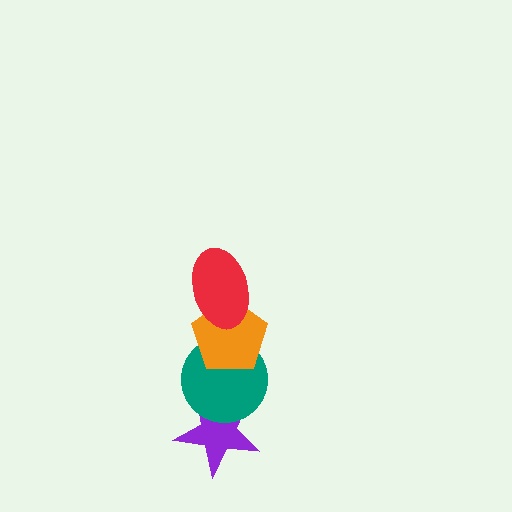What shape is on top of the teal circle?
The orange pentagon is on top of the teal circle.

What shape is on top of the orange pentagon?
The red ellipse is on top of the orange pentagon.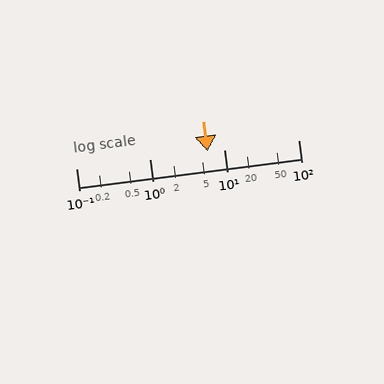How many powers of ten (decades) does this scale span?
The scale spans 3 decades, from 0.1 to 100.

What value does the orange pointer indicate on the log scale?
The pointer indicates approximately 6.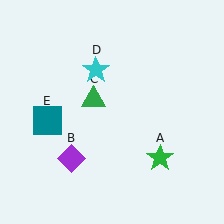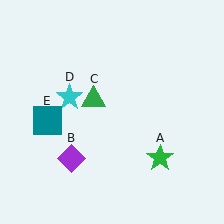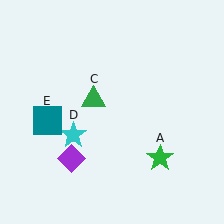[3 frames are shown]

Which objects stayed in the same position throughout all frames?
Green star (object A) and purple diamond (object B) and green triangle (object C) and teal square (object E) remained stationary.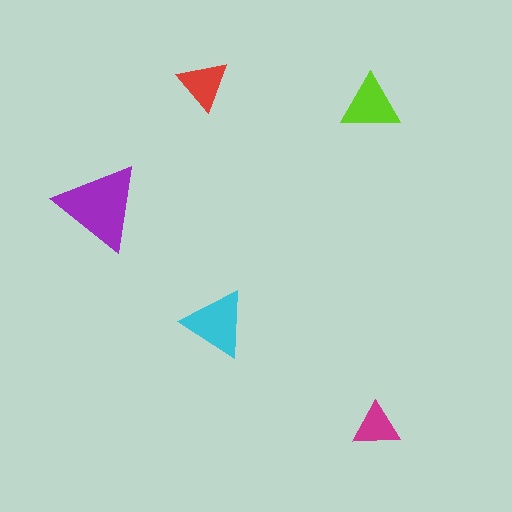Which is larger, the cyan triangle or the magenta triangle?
The cyan one.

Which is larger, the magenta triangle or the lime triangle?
The lime one.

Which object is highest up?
The red triangle is topmost.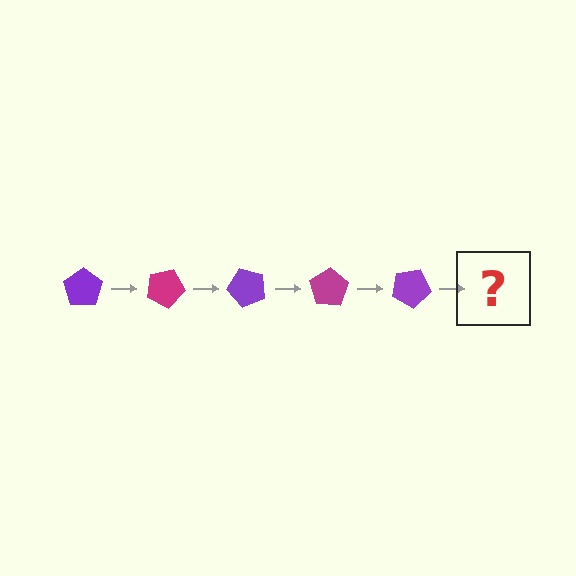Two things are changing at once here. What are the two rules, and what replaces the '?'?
The two rules are that it rotates 25 degrees each step and the color cycles through purple and magenta. The '?' should be a magenta pentagon, rotated 125 degrees from the start.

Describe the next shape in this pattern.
It should be a magenta pentagon, rotated 125 degrees from the start.